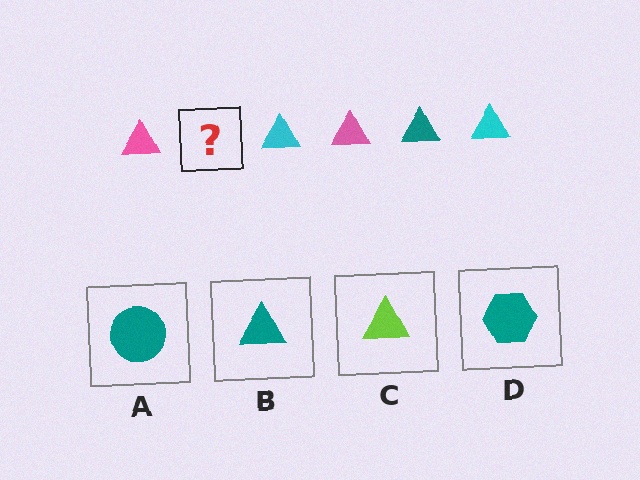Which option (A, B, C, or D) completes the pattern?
B.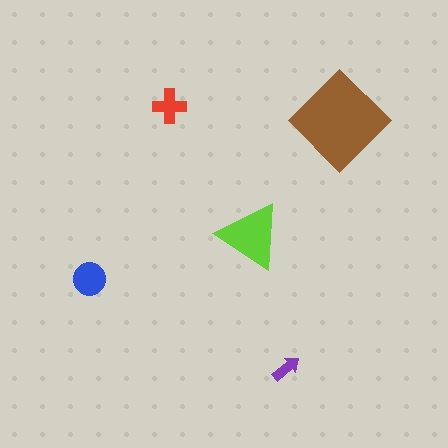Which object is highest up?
The red cross is topmost.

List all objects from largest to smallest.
The brown diamond, the lime triangle, the blue circle, the red cross, the purple arrow.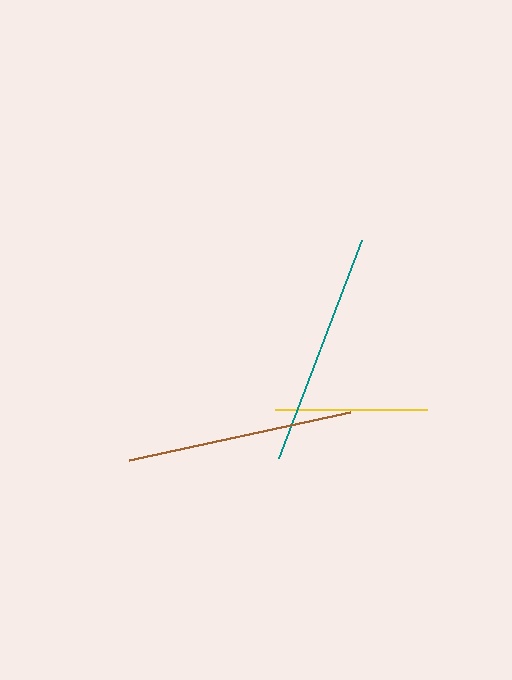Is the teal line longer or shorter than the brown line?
The teal line is longer than the brown line.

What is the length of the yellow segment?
The yellow segment is approximately 151 pixels long.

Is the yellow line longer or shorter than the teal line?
The teal line is longer than the yellow line.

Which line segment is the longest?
The teal line is the longest at approximately 234 pixels.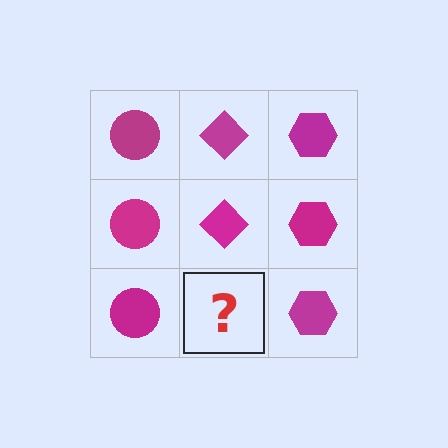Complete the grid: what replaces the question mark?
The question mark should be replaced with a magenta diamond.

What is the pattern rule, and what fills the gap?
The rule is that each column has a consistent shape. The gap should be filled with a magenta diamond.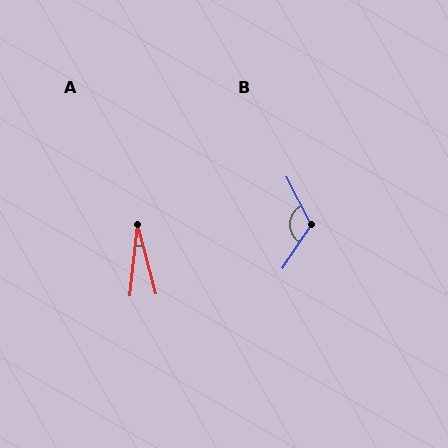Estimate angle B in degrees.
Approximately 119 degrees.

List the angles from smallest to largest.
A (21°), B (119°).